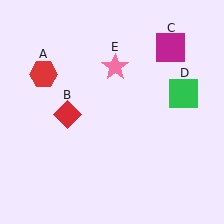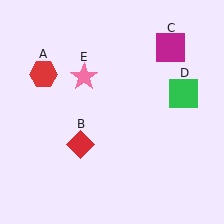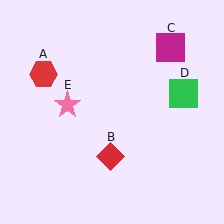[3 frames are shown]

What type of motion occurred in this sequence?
The red diamond (object B), pink star (object E) rotated counterclockwise around the center of the scene.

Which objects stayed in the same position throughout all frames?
Red hexagon (object A) and magenta square (object C) and green square (object D) remained stationary.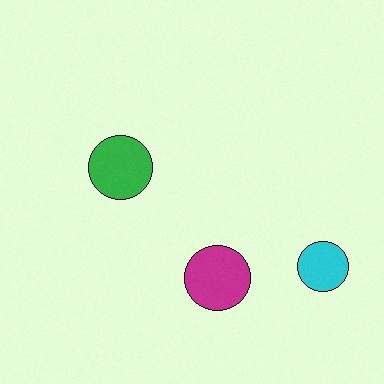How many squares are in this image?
There are no squares.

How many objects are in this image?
There are 3 objects.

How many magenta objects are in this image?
There is 1 magenta object.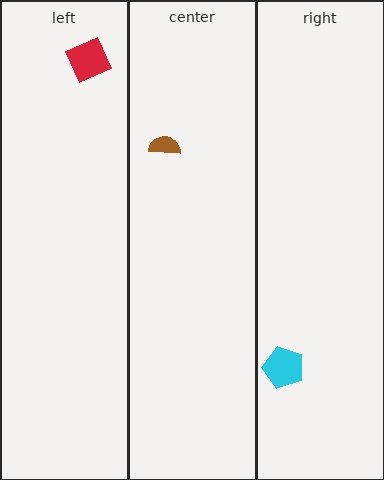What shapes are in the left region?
The red square.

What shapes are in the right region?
The cyan pentagon.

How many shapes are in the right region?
1.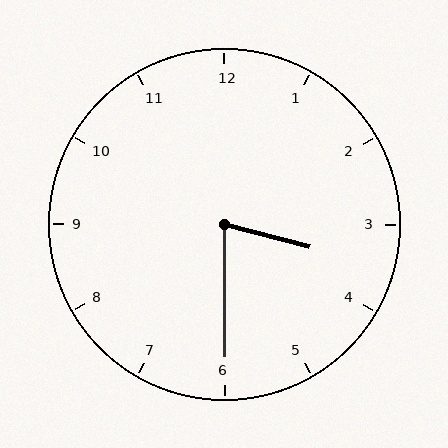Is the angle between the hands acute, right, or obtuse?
It is acute.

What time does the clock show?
3:30.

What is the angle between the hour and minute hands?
Approximately 75 degrees.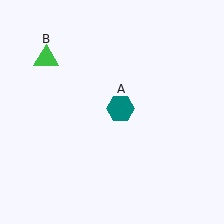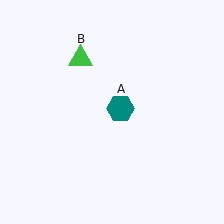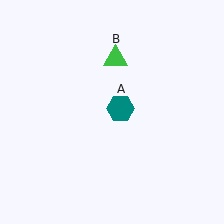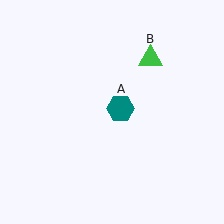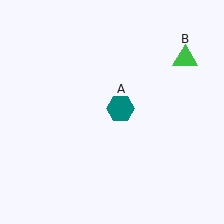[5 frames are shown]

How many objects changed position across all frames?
1 object changed position: green triangle (object B).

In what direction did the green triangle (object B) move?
The green triangle (object B) moved right.